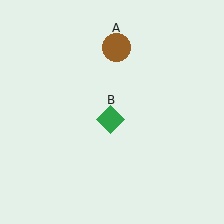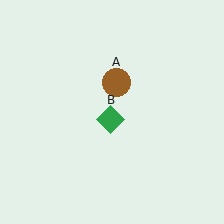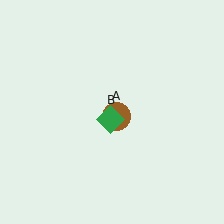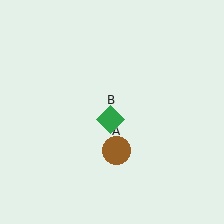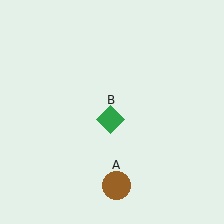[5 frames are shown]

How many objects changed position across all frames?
1 object changed position: brown circle (object A).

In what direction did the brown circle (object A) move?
The brown circle (object A) moved down.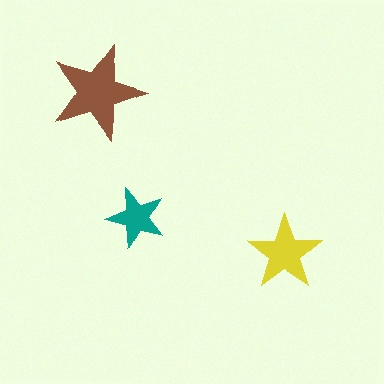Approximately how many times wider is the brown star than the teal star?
About 1.5 times wider.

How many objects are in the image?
There are 3 objects in the image.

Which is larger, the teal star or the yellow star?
The yellow one.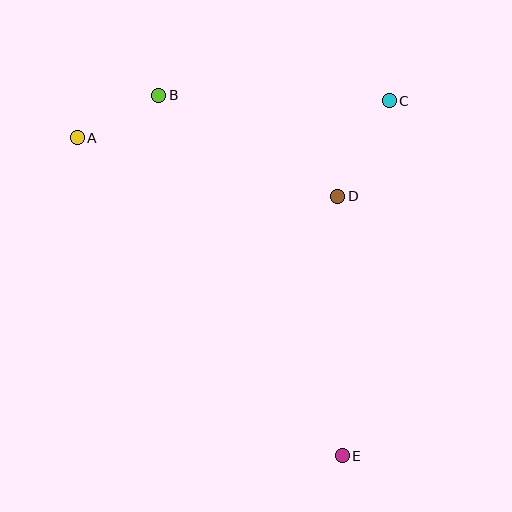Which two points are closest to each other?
Points A and B are closest to each other.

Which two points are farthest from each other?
Points A and E are farthest from each other.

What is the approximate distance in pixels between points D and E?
The distance between D and E is approximately 260 pixels.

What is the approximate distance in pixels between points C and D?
The distance between C and D is approximately 108 pixels.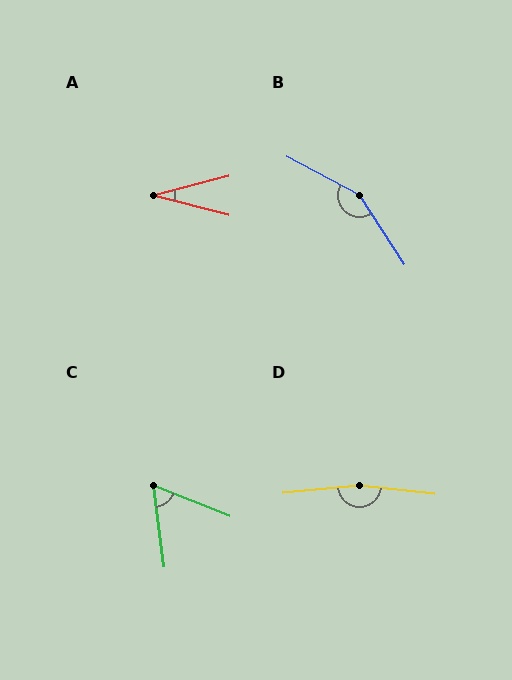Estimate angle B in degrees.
Approximately 151 degrees.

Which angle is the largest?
D, at approximately 168 degrees.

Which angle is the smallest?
A, at approximately 29 degrees.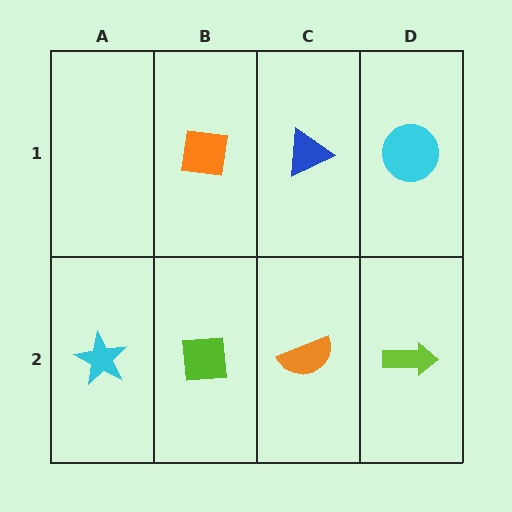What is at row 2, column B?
A lime square.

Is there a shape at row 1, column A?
No, that cell is empty.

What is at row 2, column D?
A lime arrow.